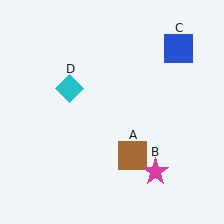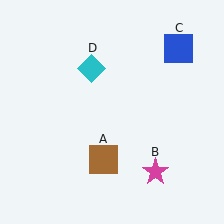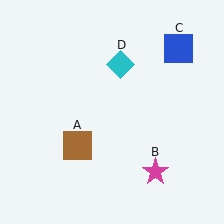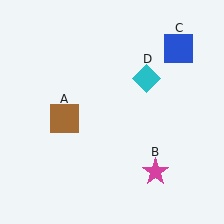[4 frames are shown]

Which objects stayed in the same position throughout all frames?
Magenta star (object B) and blue square (object C) remained stationary.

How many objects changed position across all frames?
2 objects changed position: brown square (object A), cyan diamond (object D).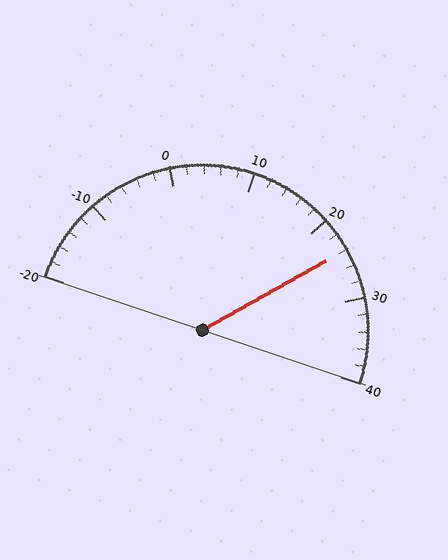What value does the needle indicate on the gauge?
The needle indicates approximately 24.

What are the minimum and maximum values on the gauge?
The gauge ranges from -20 to 40.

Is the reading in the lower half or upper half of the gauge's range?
The reading is in the upper half of the range (-20 to 40).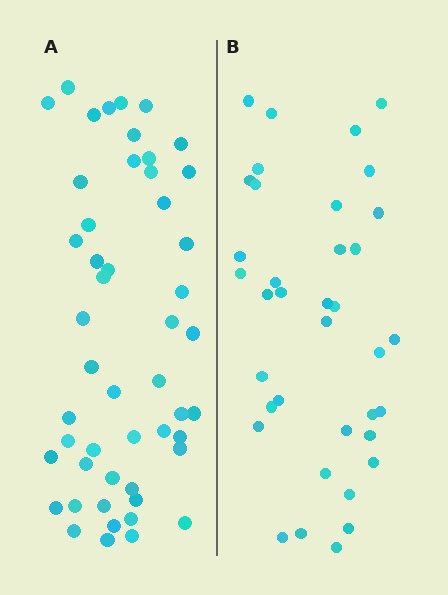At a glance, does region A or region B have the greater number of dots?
Region A (the left region) has more dots.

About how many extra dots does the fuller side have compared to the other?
Region A has approximately 15 more dots than region B.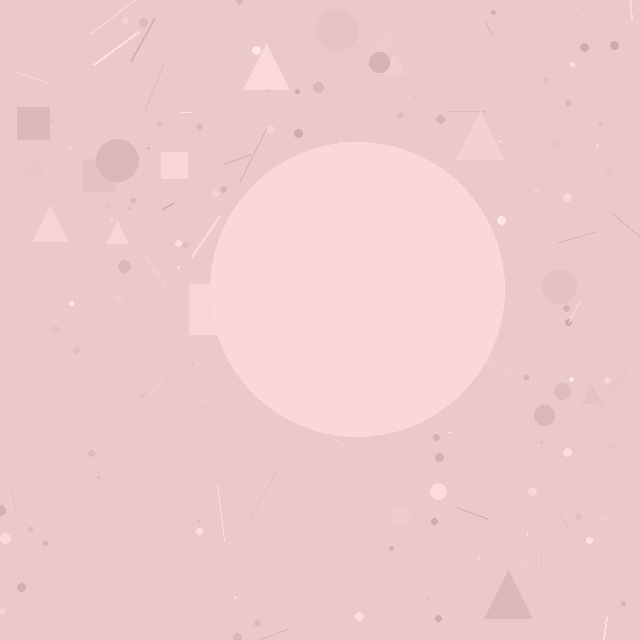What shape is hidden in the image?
A circle is hidden in the image.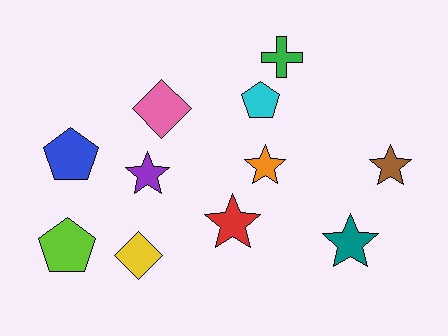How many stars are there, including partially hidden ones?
There are 5 stars.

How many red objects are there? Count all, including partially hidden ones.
There is 1 red object.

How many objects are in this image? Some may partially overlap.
There are 11 objects.